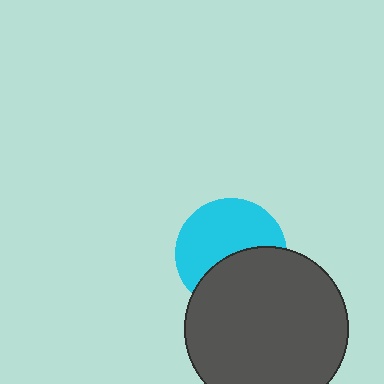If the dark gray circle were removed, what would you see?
You would see the complete cyan circle.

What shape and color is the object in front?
The object in front is a dark gray circle.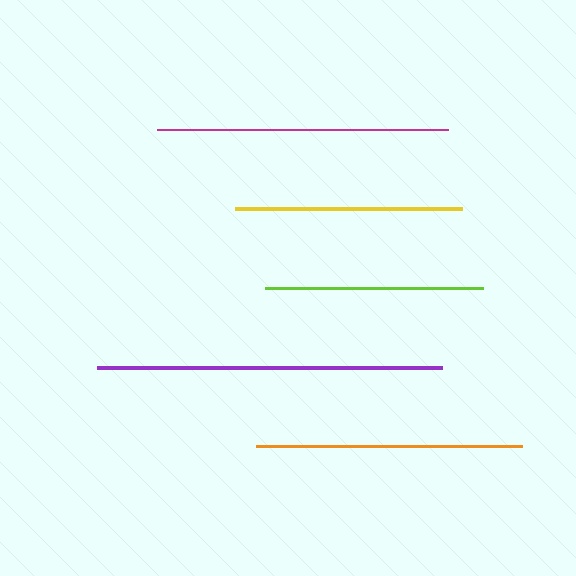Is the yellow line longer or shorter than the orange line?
The orange line is longer than the yellow line.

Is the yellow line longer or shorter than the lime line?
The yellow line is longer than the lime line.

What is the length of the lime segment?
The lime segment is approximately 218 pixels long.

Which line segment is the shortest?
The lime line is the shortest at approximately 218 pixels.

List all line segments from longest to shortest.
From longest to shortest: purple, magenta, orange, yellow, lime.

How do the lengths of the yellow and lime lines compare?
The yellow and lime lines are approximately the same length.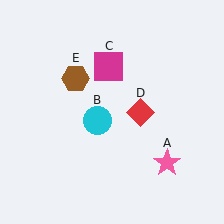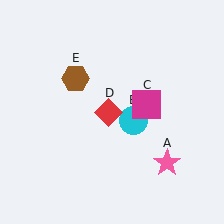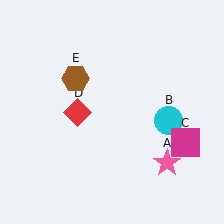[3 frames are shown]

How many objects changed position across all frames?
3 objects changed position: cyan circle (object B), magenta square (object C), red diamond (object D).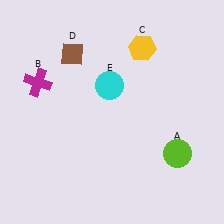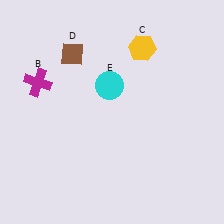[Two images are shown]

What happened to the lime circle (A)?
The lime circle (A) was removed in Image 2. It was in the bottom-right area of Image 1.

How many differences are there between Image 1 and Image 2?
There is 1 difference between the two images.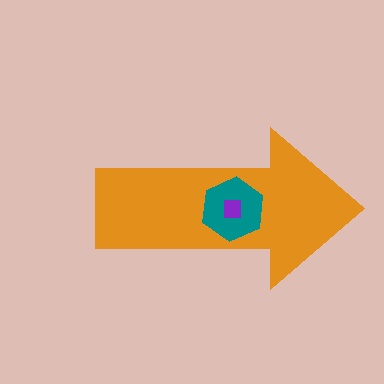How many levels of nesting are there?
3.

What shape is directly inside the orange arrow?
The teal hexagon.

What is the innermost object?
The purple square.